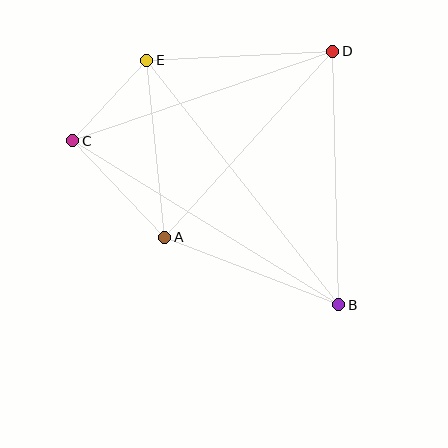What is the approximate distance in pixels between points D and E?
The distance between D and E is approximately 186 pixels.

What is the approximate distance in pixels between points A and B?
The distance between A and B is approximately 187 pixels.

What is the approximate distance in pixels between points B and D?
The distance between B and D is approximately 254 pixels.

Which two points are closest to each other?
Points C and E are closest to each other.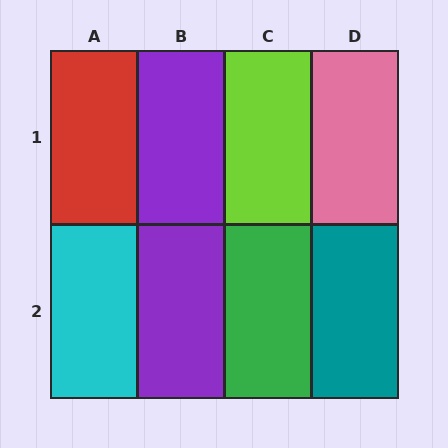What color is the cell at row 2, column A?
Cyan.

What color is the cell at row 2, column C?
Green.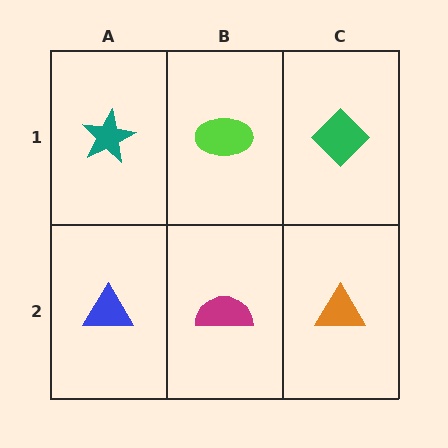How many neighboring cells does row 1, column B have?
3.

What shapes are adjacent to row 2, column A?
A teal star (row 1, column A), a magenta semicircle (row 2, column B).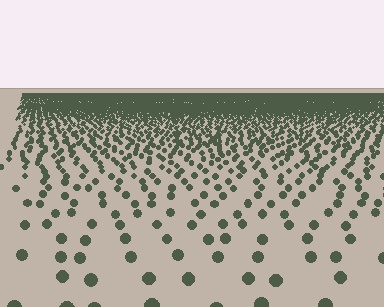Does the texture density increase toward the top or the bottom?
Density increases toward the top.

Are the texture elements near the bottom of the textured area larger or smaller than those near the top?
Larger. Near the bottom, elements are closer to the viewer and appear at a bigger on-screen size.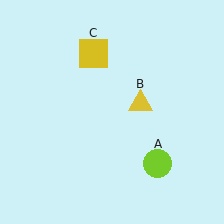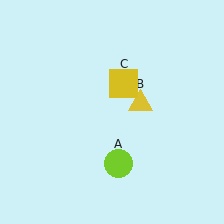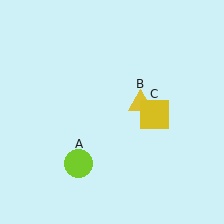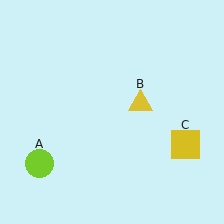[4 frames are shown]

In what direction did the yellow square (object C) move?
The yellow square (object C) moved down and to the right.